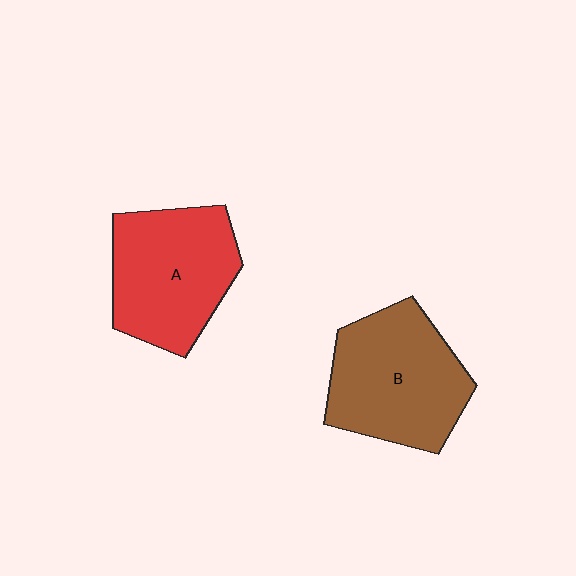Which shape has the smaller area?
Shape A (red).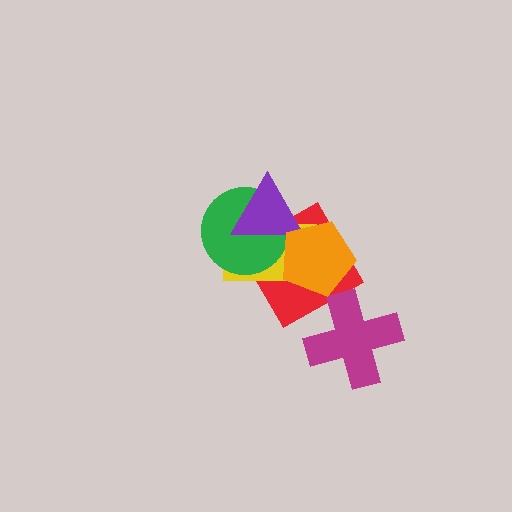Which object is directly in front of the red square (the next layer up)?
The yellow rectangle is directly in front of the red square.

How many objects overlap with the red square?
4 objects overlap with the red square.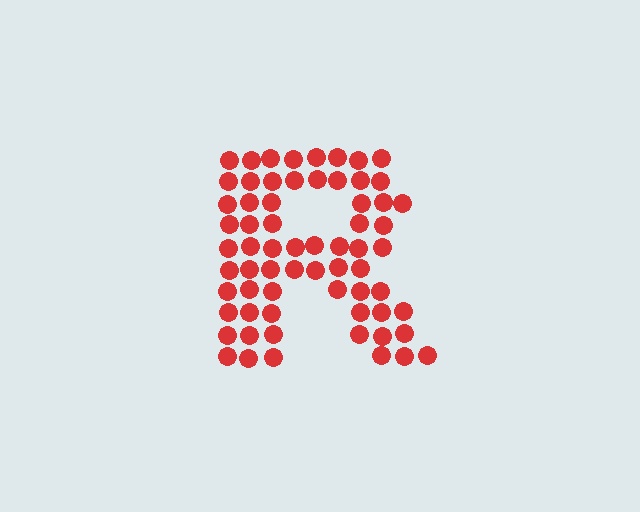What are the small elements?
The small elements are circles.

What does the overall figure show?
The overall figure shows the letter R.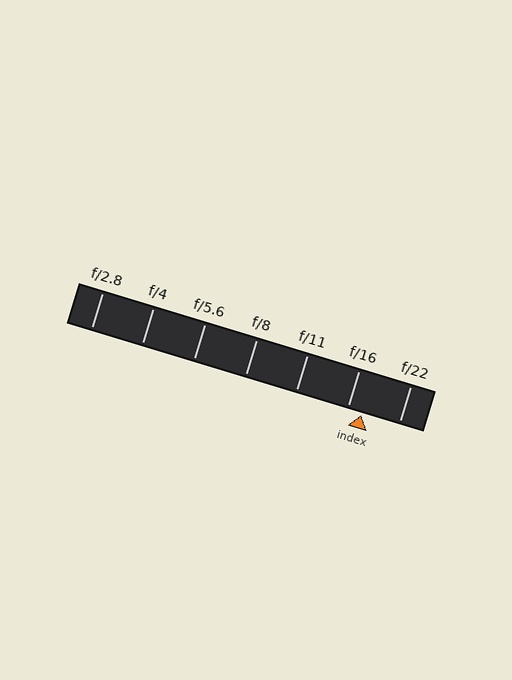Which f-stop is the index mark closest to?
The index mark is closest to f/16.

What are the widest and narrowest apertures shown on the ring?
The widest aperture shown is f/2.8 and the narrowest is f/22.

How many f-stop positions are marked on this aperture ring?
There are 7 f-stop positions marked.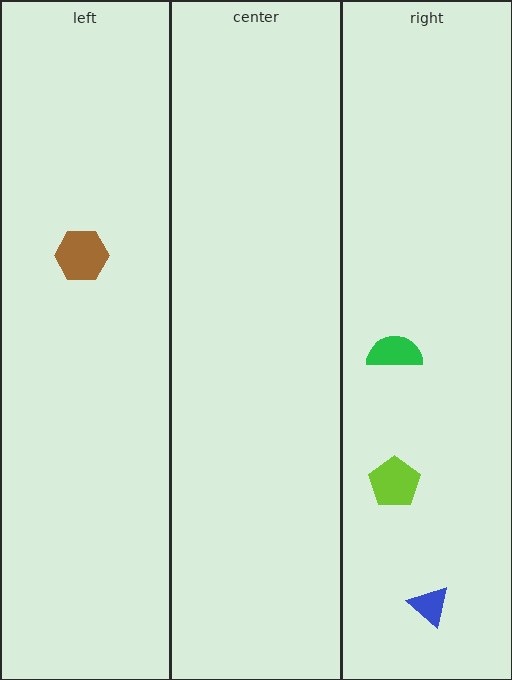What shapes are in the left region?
The brown hexagon.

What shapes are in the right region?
The lime pentagon, the green semicircle, the blue triangle.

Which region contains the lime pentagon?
The right region.